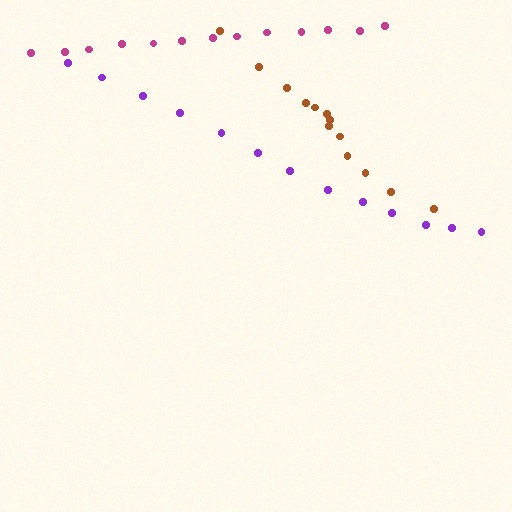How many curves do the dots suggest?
There are 3 distinct paths.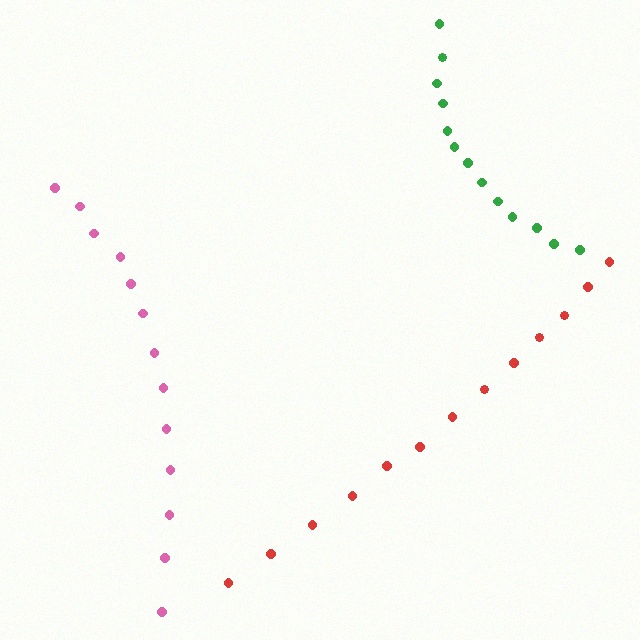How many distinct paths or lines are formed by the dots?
There are 3 distinct paths.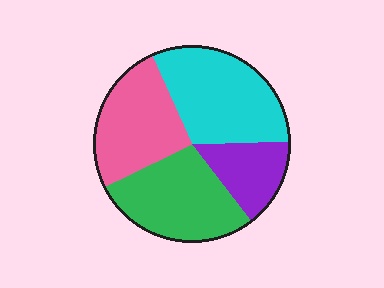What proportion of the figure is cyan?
Cyan covers about 30% of the figure.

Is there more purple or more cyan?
Cyan.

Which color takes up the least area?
Purple, at roughly 15%.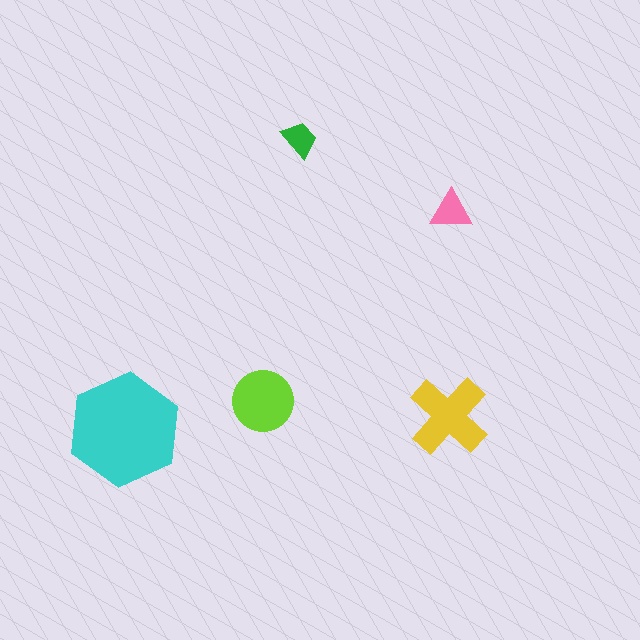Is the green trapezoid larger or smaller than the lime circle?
Smaller.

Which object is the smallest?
The green trapezoid.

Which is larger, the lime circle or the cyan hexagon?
The cyan hexagon.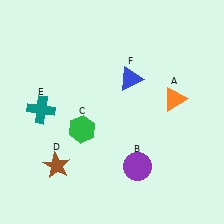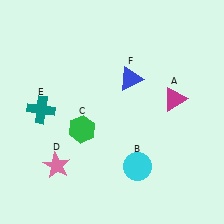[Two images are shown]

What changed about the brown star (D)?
In Image 1, D is brown. In Image 2, it changed to pink.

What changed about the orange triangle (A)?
In Image 1, A is orange. In Image 2, it changed to magenta.